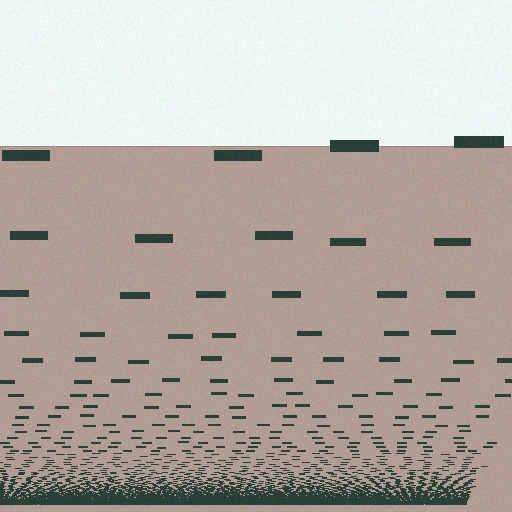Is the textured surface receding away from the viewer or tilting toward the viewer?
The surface appears to tilt toward the viewer. Texture elements get larger and sparser toward the top.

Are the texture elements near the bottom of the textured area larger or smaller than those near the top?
Smaller. The gradient is inverted — elements near the bottom are smaller and denser.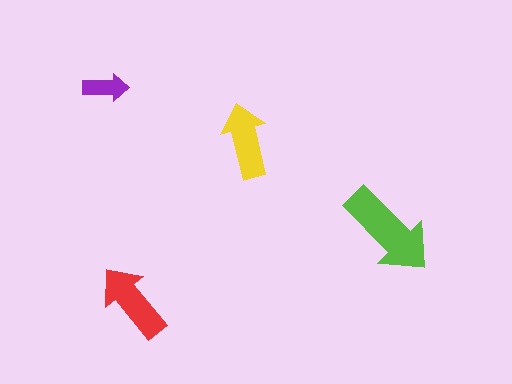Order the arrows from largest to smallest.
the lime one, the red one, the yellow one, the purple one.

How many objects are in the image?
There are 4 objects in the image.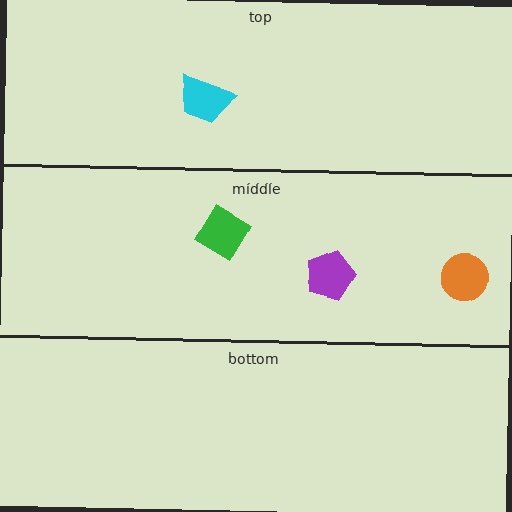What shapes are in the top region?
The cyan trapezoid.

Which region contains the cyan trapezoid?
The top region.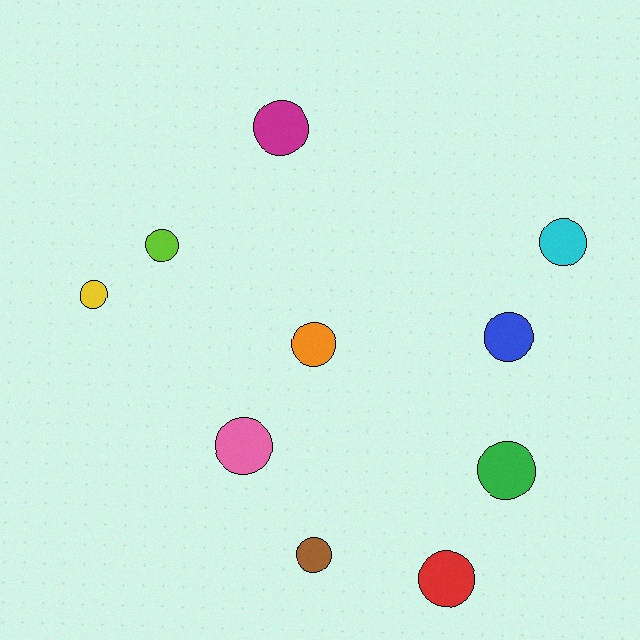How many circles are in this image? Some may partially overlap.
There are 10 circles.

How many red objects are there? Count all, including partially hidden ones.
There is 1 red object.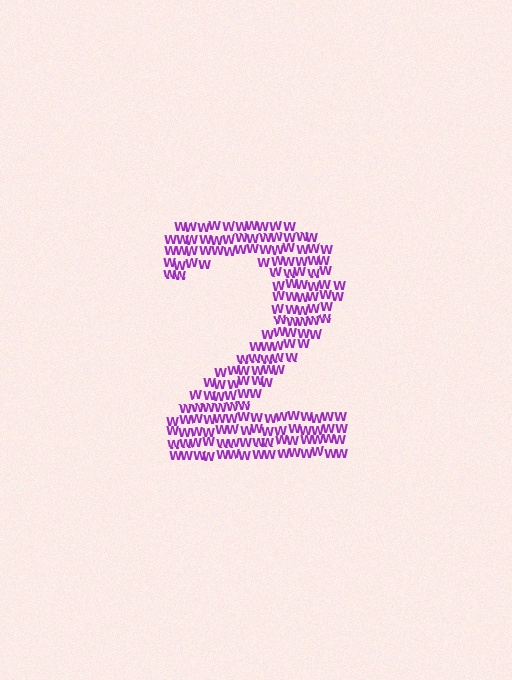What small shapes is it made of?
It is made of small letter W's.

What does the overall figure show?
The overall figure shows the digit 2.